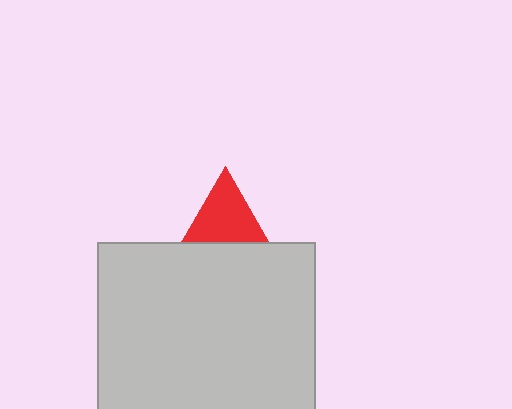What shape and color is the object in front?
The object in front is a light gray rectangle.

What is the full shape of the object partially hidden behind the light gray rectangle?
The partially hidden object is a red triangle.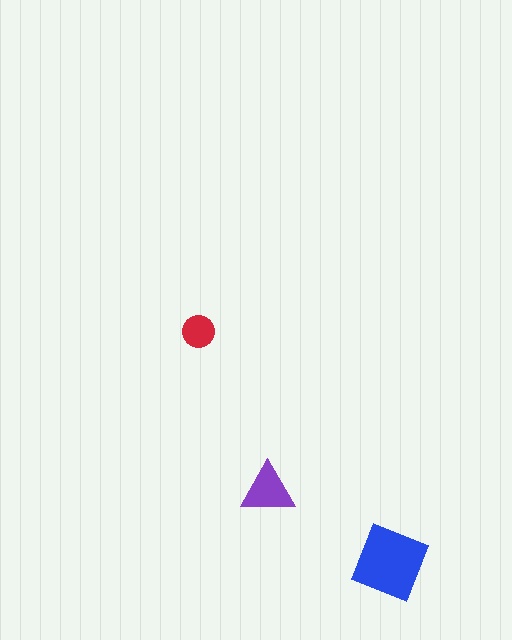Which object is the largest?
The blue diamond.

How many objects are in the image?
There are 3 objects in the image.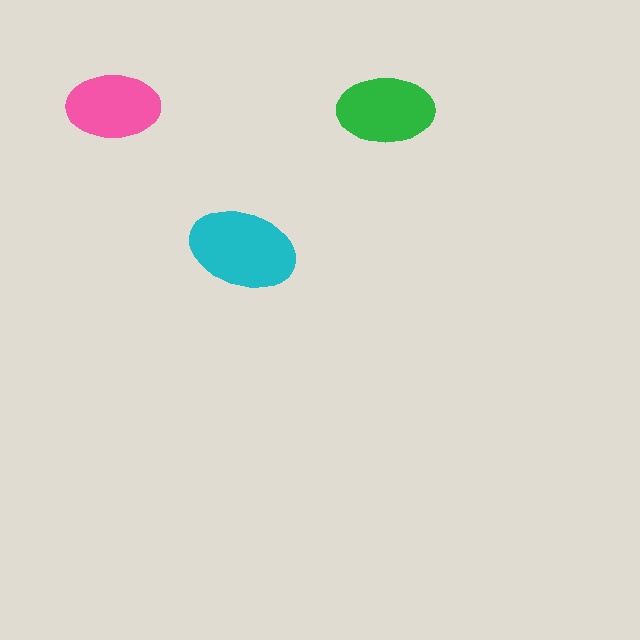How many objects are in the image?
There are 3 objects in the image.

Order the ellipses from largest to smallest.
the cyan one, the green one, the pink one.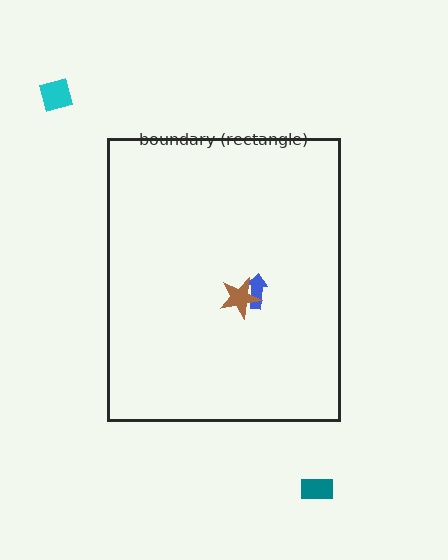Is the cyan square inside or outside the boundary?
Outside.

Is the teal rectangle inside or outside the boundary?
Outside.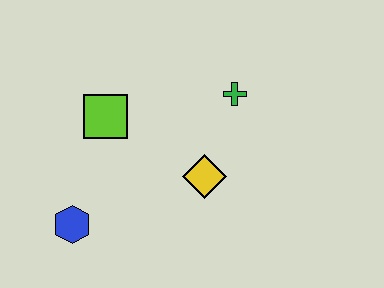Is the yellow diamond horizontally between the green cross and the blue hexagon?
Yes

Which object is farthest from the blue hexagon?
The green cross is farthest from the blue hexagon.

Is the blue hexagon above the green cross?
No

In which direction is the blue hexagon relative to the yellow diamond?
The blue hexagon is to the left of the yellow diamond.